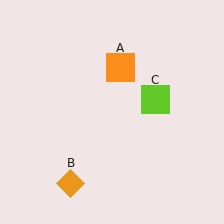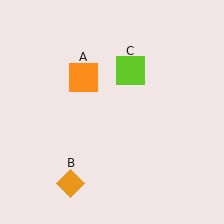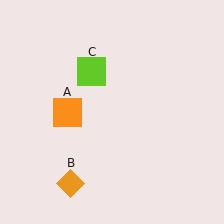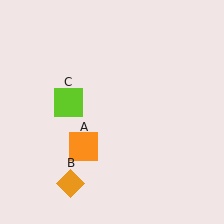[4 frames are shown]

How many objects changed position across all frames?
2 objects changed position: orange square (object A), lime square (object C).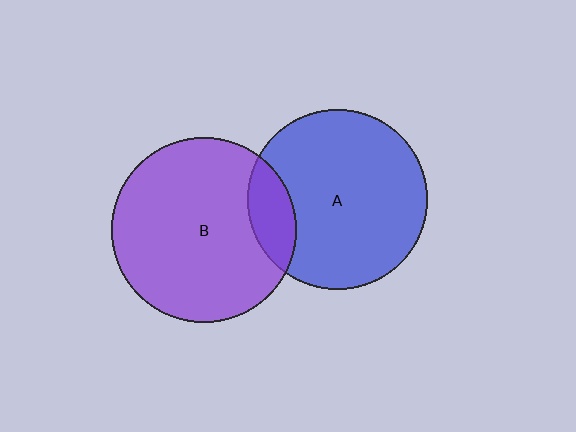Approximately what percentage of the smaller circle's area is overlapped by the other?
Approximately 15%.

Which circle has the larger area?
Circle B (purple).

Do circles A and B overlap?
Yes.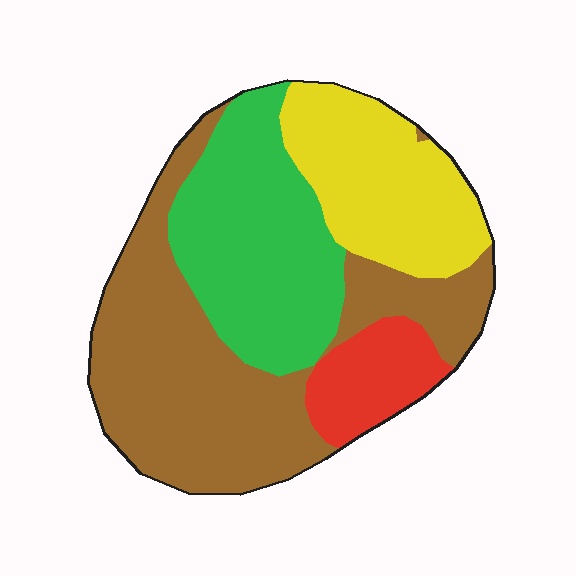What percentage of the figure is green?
Green covers 27% of the figure.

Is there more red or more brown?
Brown.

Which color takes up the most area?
Brown, at roughly 40%.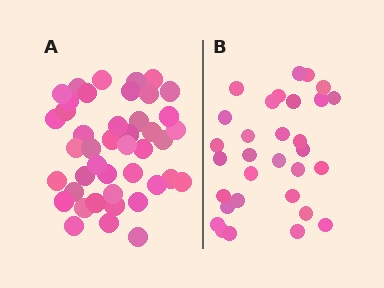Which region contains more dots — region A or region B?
Region A (the left region) has more dots.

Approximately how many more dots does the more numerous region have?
Region A has roughly 12 or so more dots than region B.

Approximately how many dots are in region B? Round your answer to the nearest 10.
About 30 dots. (The exact count is 31, which rounds to 30.)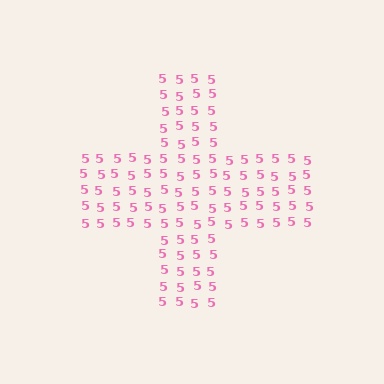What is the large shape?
The large shape is a cross.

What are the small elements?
The small elements are digit 5's.